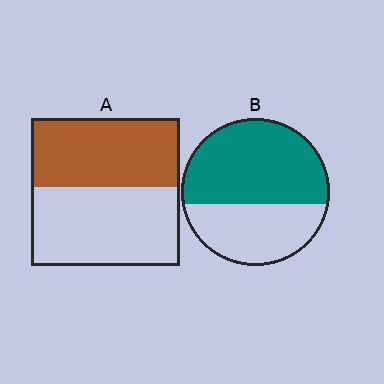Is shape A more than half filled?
Roughly half.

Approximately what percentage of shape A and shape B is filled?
A is approximately 45% and B is approximately 60%.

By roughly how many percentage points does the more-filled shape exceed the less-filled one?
By roughly 15 percentage points (B over A).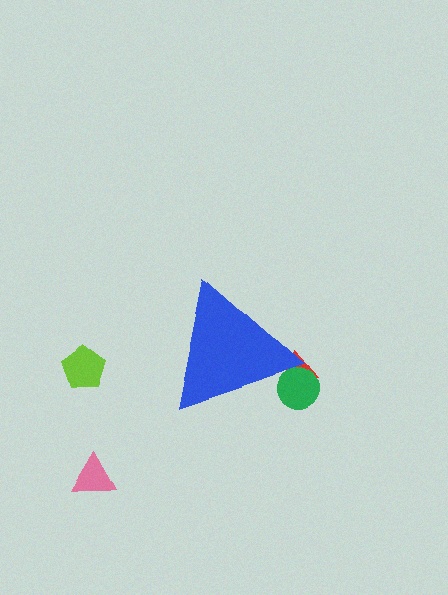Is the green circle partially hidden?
Yes, the green circle is partially hidden behind the blue triangle.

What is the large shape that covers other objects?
A blue triangle.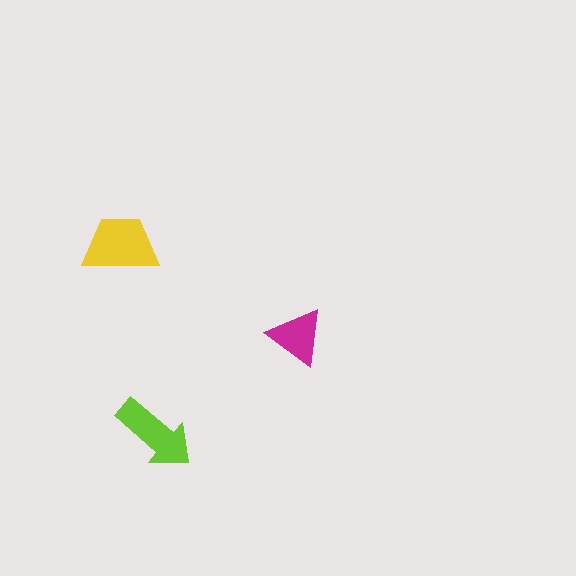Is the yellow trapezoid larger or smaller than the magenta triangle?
Larger.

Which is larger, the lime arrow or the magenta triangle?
The lime arrow.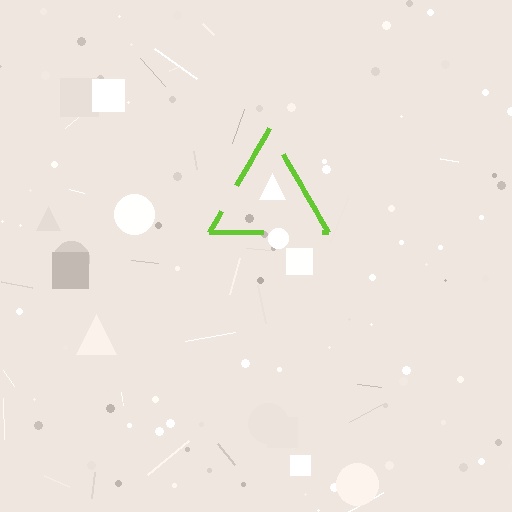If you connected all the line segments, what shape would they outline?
They would outline a triangle.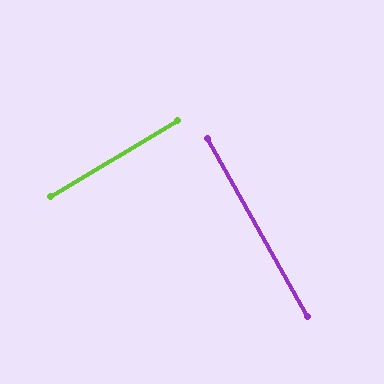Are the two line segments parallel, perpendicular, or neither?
Perpendicular — they meet at approximately 89°.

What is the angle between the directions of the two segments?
Approximately 89 degrees.